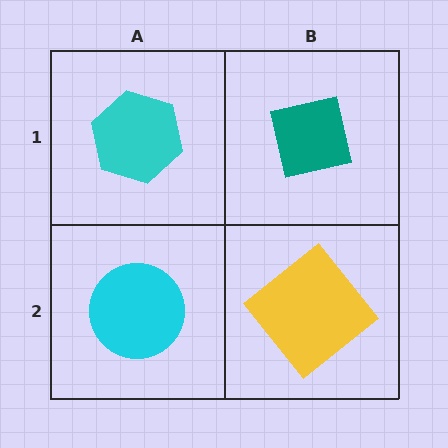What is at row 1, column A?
A cyan hexagon.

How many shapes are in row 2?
2 shapes.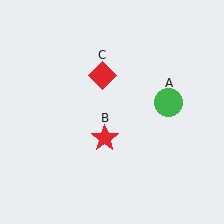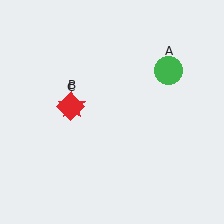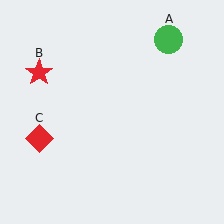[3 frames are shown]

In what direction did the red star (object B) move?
The red star (object B) moved up and to the left.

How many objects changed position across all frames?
3 objects changed position: green circle (object A), red star (object B), red diamond (object C).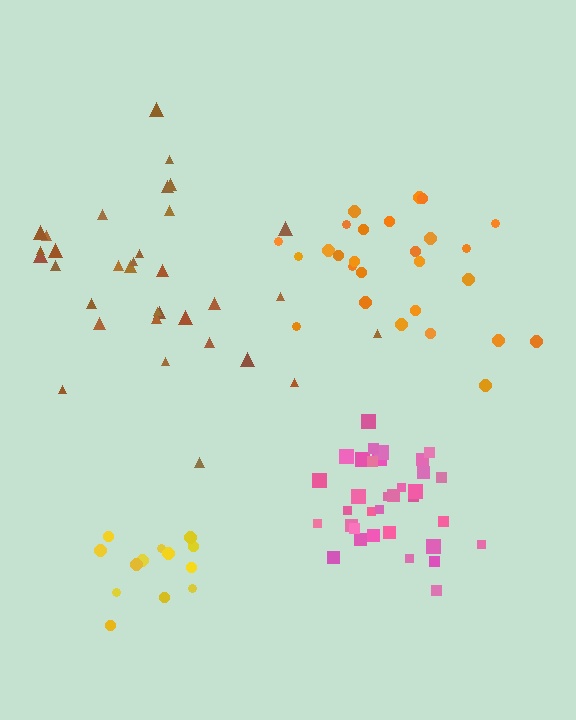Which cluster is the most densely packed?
Pink.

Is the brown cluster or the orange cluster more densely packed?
Orange.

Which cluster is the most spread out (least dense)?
Brown.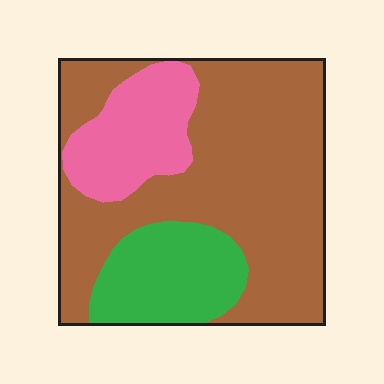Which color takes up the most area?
Brown, at roughly 65%.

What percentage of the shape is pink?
Pink covers 18% of the shape.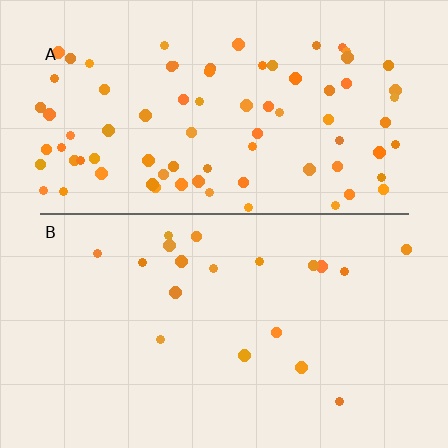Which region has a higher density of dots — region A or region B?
A (the top).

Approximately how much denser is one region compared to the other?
Approximately 4.2× — region A over region B.